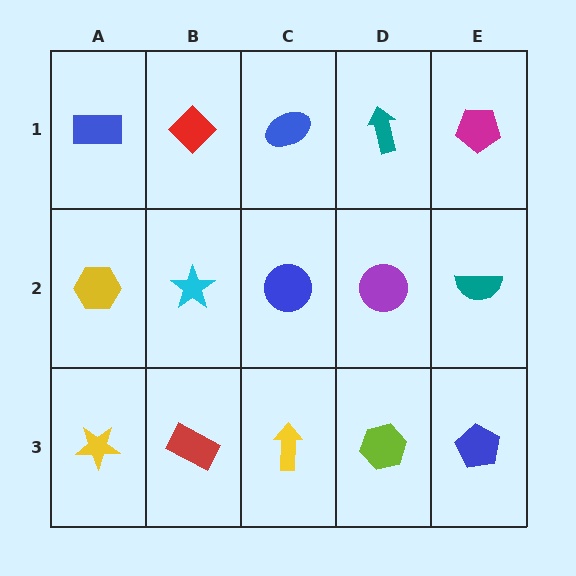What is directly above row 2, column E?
A magenta pentagon.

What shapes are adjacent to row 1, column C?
A blue circle (row 2, column C), a red diamond (row 1, column B), a teal arrow (row 1, column D).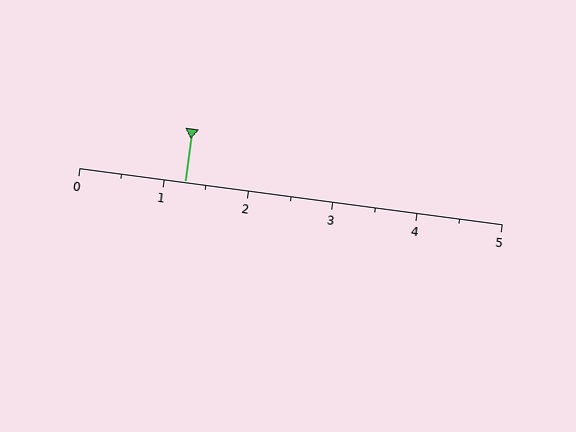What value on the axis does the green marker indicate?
The marker indicates approximately 1.2.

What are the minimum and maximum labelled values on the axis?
The axis runs from 0 to 5.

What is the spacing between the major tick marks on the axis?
The major ticks are spaced 1 apart.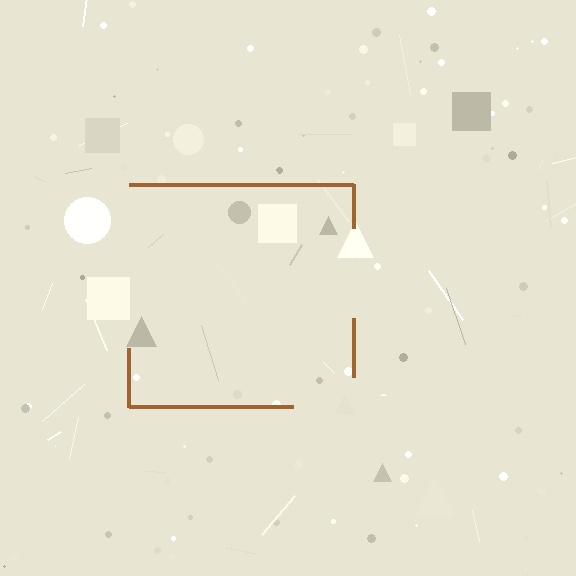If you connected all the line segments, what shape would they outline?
They would outline a square.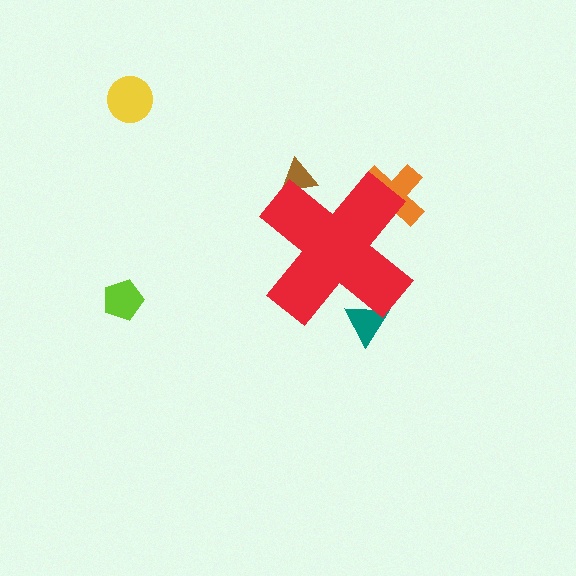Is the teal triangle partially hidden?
Yes, the teal triangle is partially hidden behind the red cross.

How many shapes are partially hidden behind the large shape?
3 shapes are partially hidden.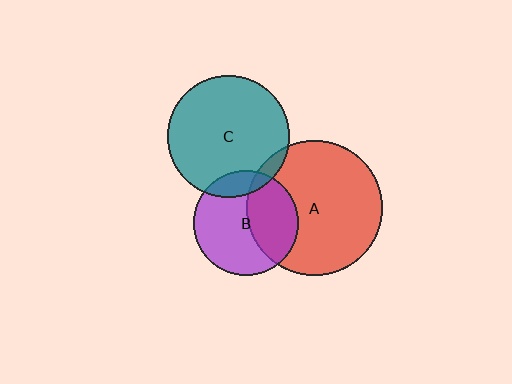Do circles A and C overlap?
Yes.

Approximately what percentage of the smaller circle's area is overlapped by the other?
Approximately 5%.